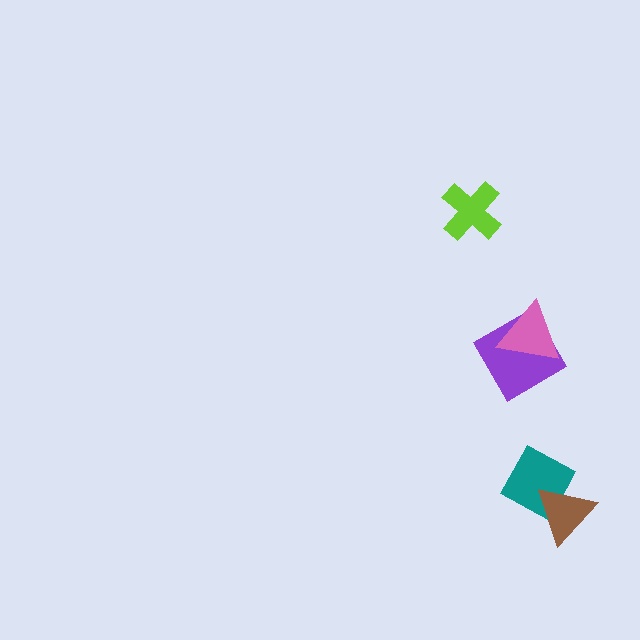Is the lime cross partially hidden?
No, no other shape covers it.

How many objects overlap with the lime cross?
0 objects overlap with the lime cross.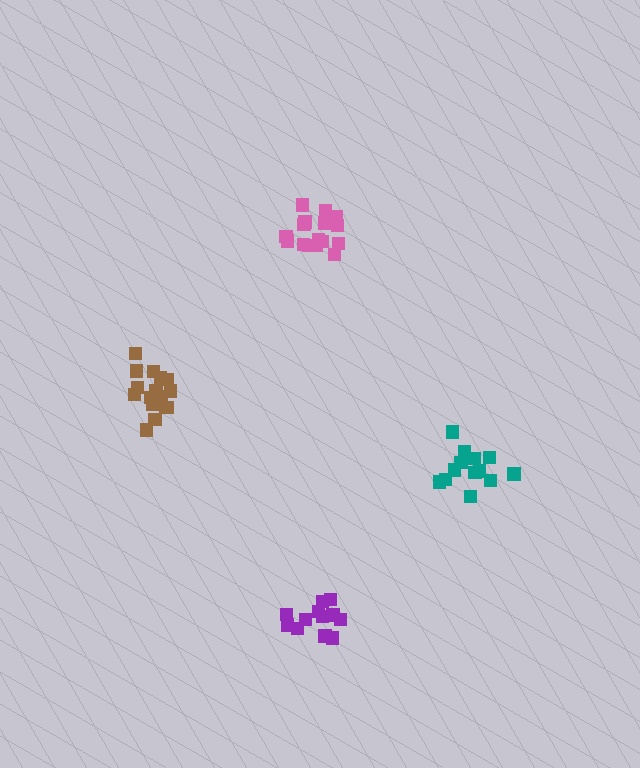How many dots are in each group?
Group 1: 12 dots, Group 2: 16 dots, Group 3: 16 dots, Group 4: 13 dots (57 total).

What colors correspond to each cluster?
The clusters are colored: purple, brown, pink, teal.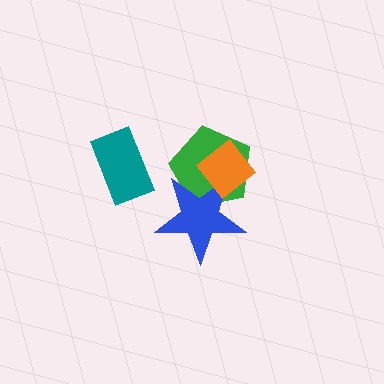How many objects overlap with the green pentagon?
2 objects overlap with the green pentagon.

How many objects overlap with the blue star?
2 objects overlap with the blue star.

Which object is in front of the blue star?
The orange diamond is in front of the blue star.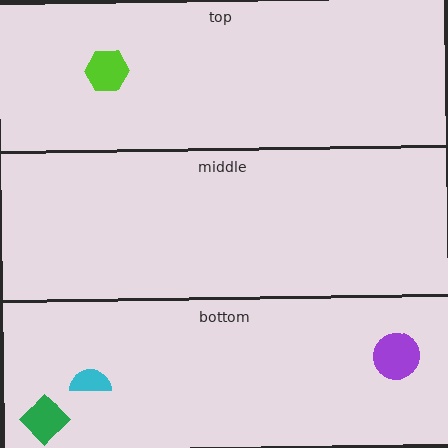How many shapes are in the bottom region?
3.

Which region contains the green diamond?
The bottom region.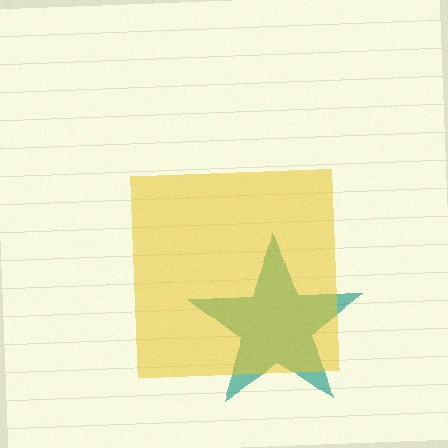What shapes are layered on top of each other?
The layered shapes are: a teal star, a yellow square.